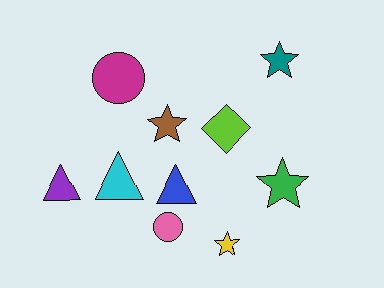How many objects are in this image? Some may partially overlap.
There are 10 objects.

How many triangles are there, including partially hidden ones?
There are 3 triangles.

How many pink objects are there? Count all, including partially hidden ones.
There is 1 pink object.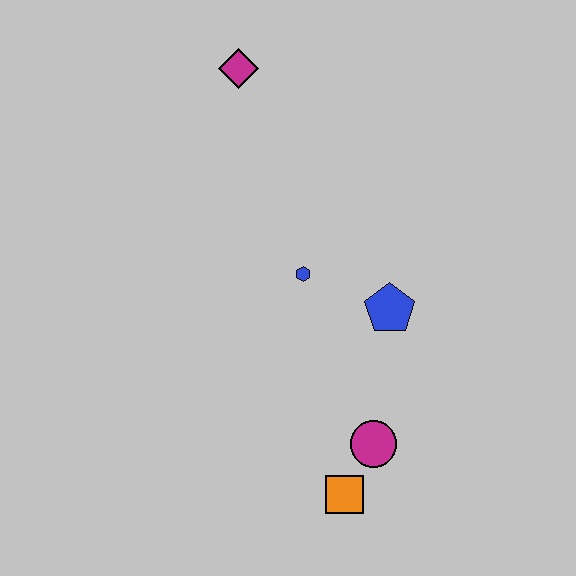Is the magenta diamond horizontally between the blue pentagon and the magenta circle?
No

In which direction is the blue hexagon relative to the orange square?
The blue hexagon is above the orange square.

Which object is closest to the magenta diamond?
The blue hexagon is closest to the magenta diamond.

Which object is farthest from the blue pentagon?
The magenta diamond is farthest from the blue pentagon.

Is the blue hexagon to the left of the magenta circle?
Yes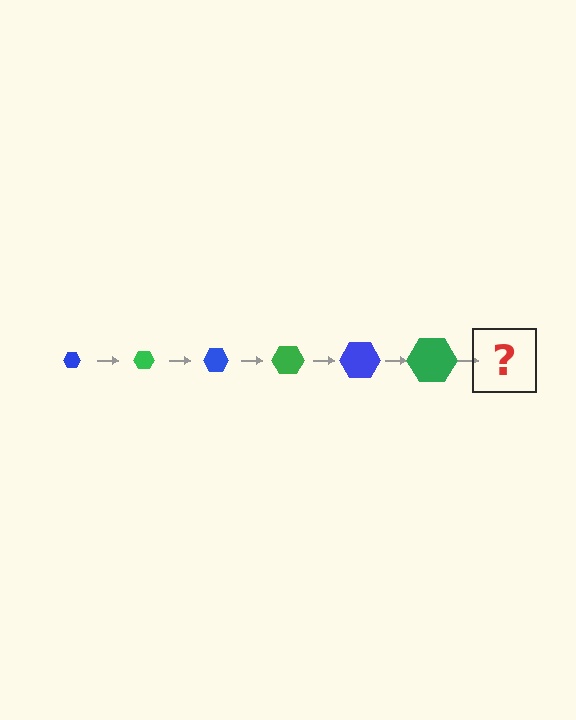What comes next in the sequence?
The next element should be a blue hexagon, larger than the previous one.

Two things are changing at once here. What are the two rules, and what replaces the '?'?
The two rules are that the hexagon grows larger each step and the color cycles through blue and green. The '?' should be a blue hexagon, larger than the previous one.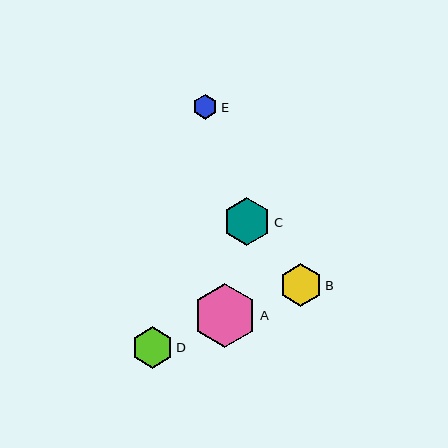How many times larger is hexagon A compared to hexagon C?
Hexagon A is approximately 1.3 times the size of hexagon C.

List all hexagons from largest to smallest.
From largest to smallest: A, C, B, D, E.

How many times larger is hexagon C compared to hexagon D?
Hexagon C is approximately 1.2 times the size of hexagon D.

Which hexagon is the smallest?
Hexagon E is the smallest with a size of approximately 25 pixels.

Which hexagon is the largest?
Hexagon A is the largest with a size of approximately 64 pixels.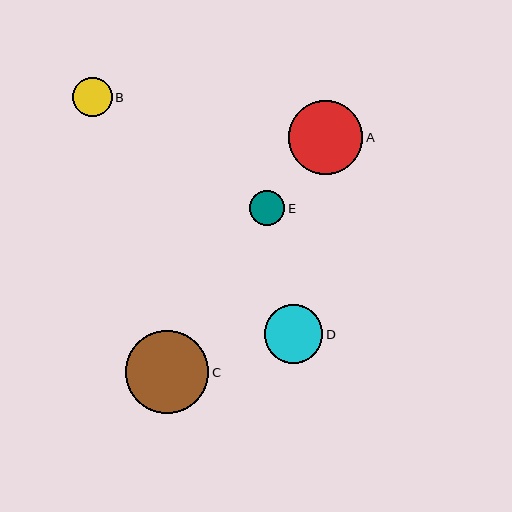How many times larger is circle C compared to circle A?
Circle C is approximately 1.1 times the size of circle A.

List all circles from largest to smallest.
From largest to smallest: C, A, D, B, E.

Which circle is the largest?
Circle C is the largest with a size of approximately 83 pixels.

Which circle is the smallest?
Circle E is the smallest with a size of approximately 36 pixels.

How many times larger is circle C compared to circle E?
Circle C is approximately 2.3 times the size of circle E.